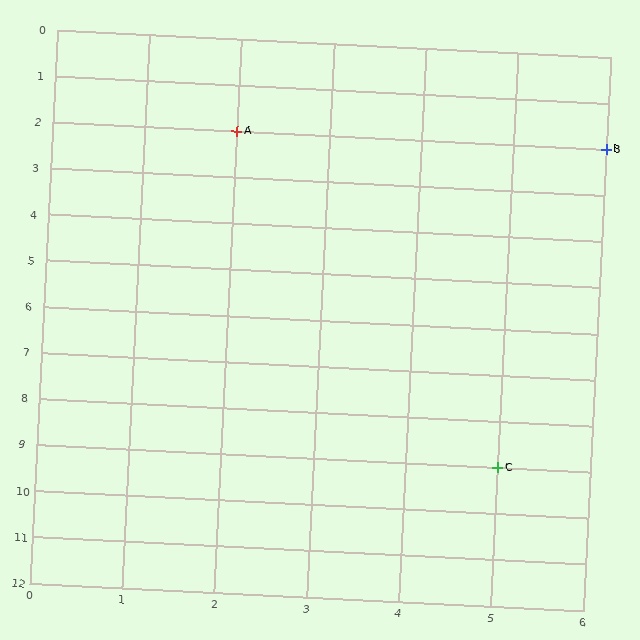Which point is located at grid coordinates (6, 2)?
Point B is at (6, 2).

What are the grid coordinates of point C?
Point C is at grid coordinates (5, 9).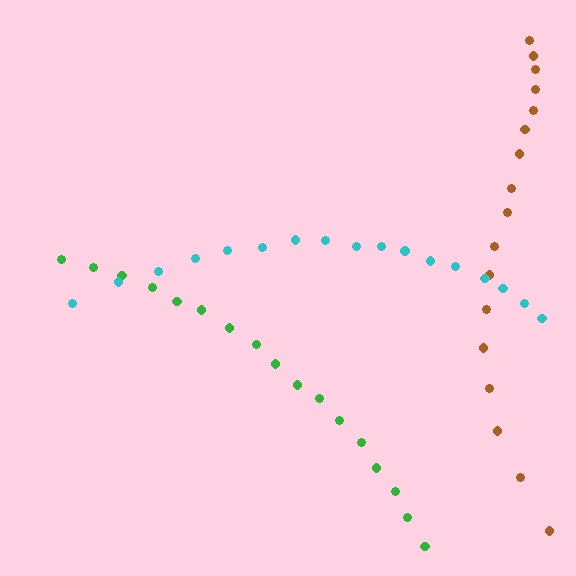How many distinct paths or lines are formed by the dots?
There are 3 distinct paths.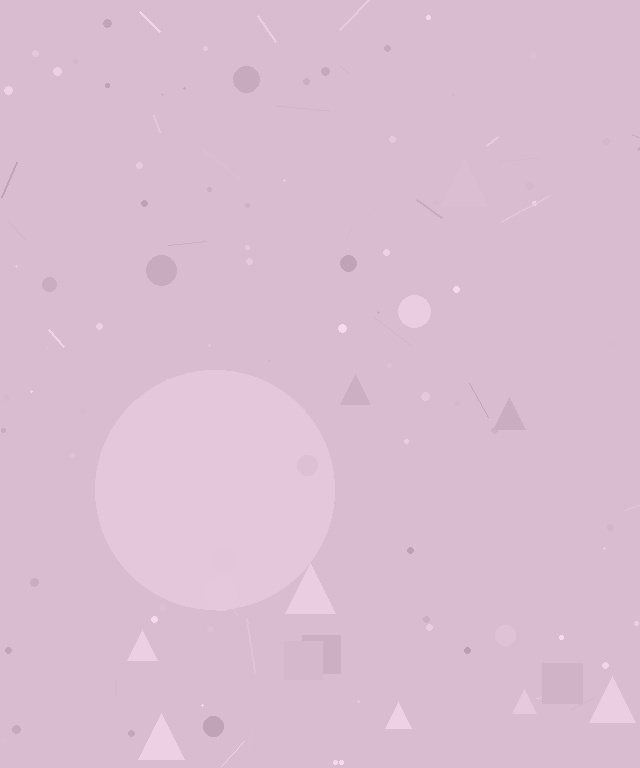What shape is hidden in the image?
A circle is hidden in the image.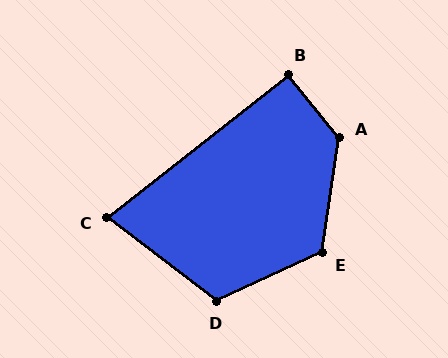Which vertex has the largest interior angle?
A, at approximately 133 degrees.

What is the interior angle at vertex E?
Approximately 123 degrees (obtuse).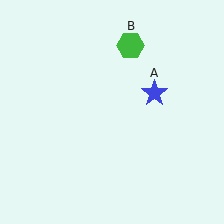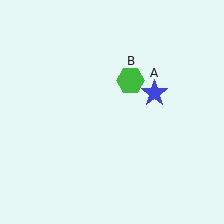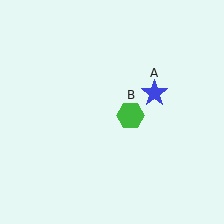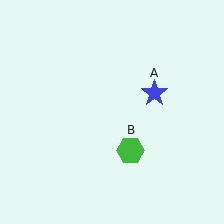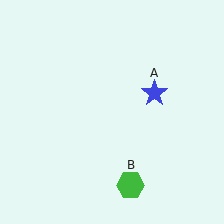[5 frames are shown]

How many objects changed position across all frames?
1 object changed position: green hexagon (object B).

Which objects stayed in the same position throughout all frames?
Blue star (object A) remained stationary.